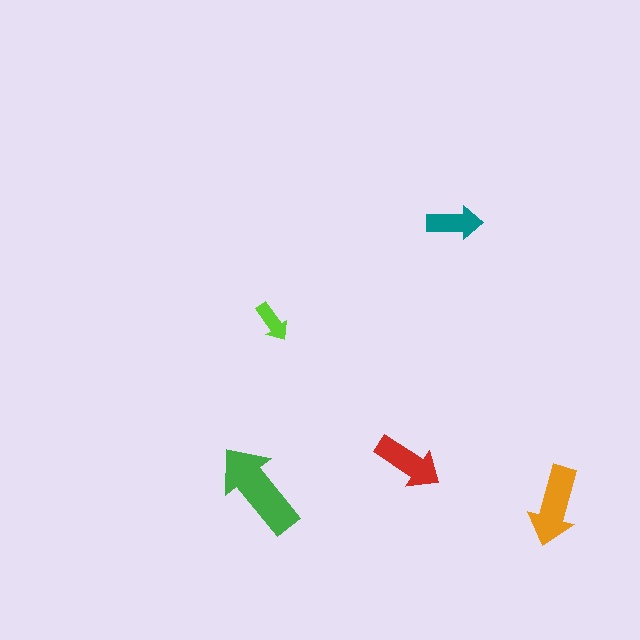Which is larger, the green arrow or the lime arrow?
The green one.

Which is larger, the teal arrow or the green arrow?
The green one.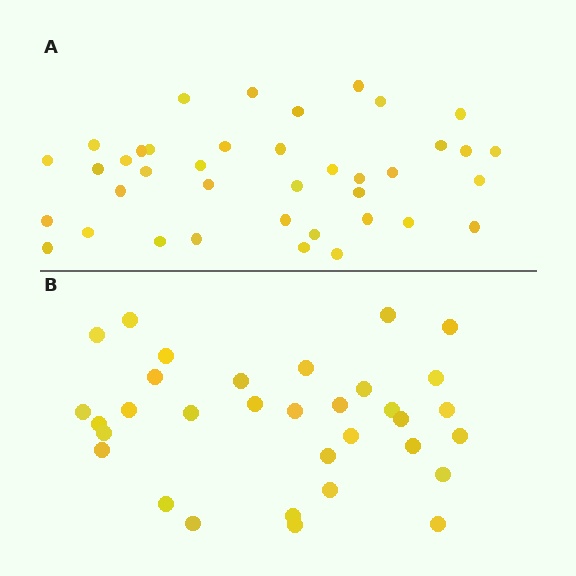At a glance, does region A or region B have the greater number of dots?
Region A (the top region) has more dots.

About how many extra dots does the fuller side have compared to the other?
Region A has about 6 more dots than region B.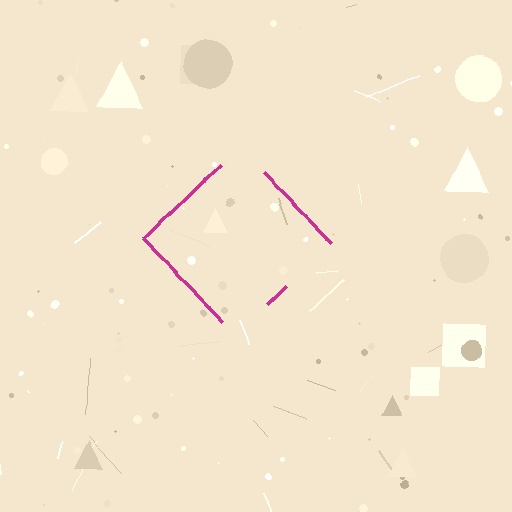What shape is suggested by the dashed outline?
The dashed outline suggests a diamond.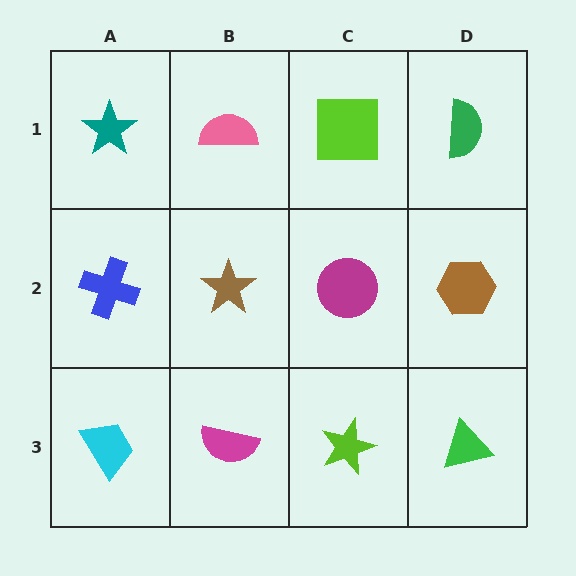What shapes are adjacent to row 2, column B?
A pink semicircle (row 1, column B), a magenta semicircle (row 3, column B), a blue cross (row 2, column A), a magenta circle (row 2, column C).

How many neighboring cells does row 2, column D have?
3.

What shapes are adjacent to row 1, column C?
A magenta circle (row 2, column C), a pink semicircle (row 1, column B), a green semicircle (row 1, column D).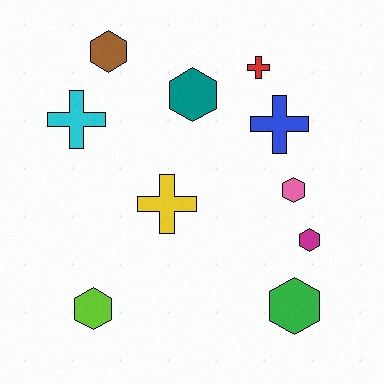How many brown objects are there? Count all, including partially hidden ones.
There is 1 brown object.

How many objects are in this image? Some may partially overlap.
There are 10 objects.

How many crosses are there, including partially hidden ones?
There are 4 crosses.